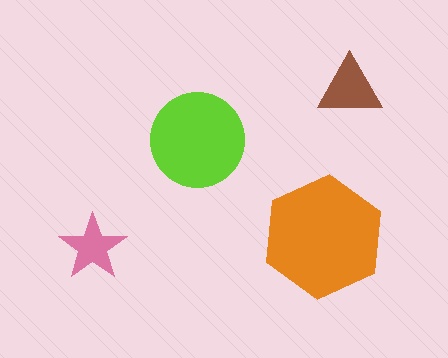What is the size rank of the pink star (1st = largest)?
4th.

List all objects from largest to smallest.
The orange hexagon, the lime circle, the brown triangle, the pink star.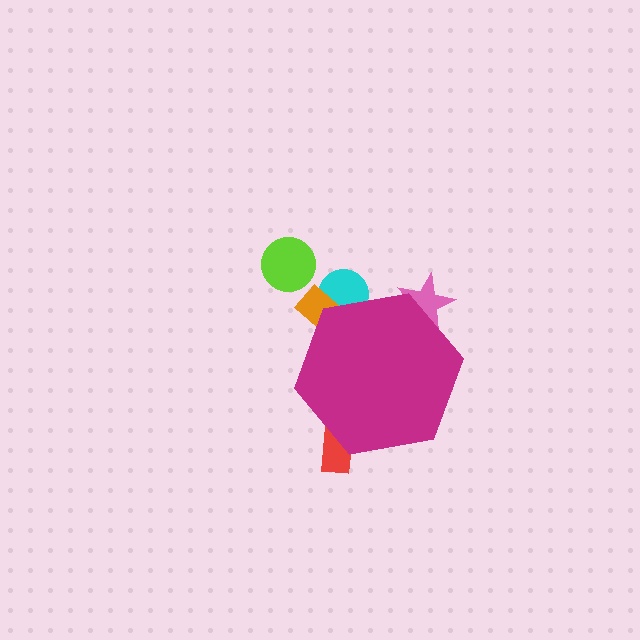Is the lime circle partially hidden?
No, the lime circle is fully visible.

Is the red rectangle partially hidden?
Yes, the red rectangle is partially hidden behind the magenta hexagon.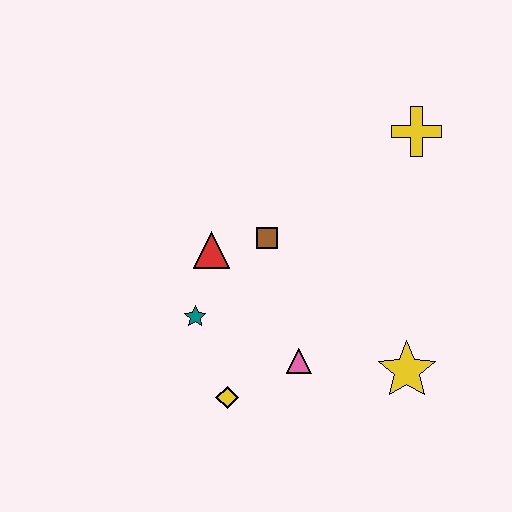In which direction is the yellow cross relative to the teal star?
The yellow cross is to the right of the teal star.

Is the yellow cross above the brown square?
Yes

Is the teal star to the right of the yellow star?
No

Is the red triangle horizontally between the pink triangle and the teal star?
Yes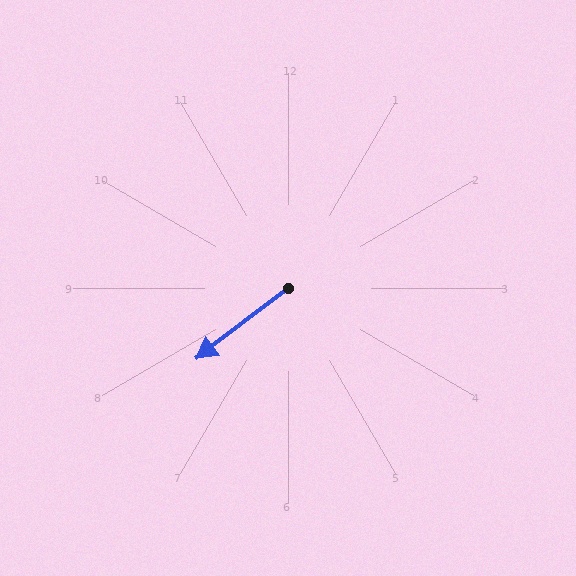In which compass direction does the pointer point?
Southwest.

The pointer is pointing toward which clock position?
Roughly 8 o'clock.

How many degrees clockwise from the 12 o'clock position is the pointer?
Approximately 233 degrees.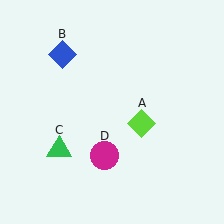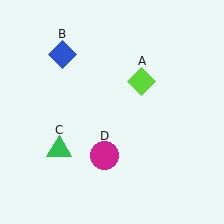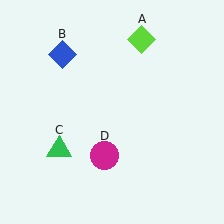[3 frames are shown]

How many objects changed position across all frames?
1 object changed position: lime diamond (object A).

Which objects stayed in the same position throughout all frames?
Blue diamond (object B) and green triangle (object C) and magenta circle (object D) remained stationary.